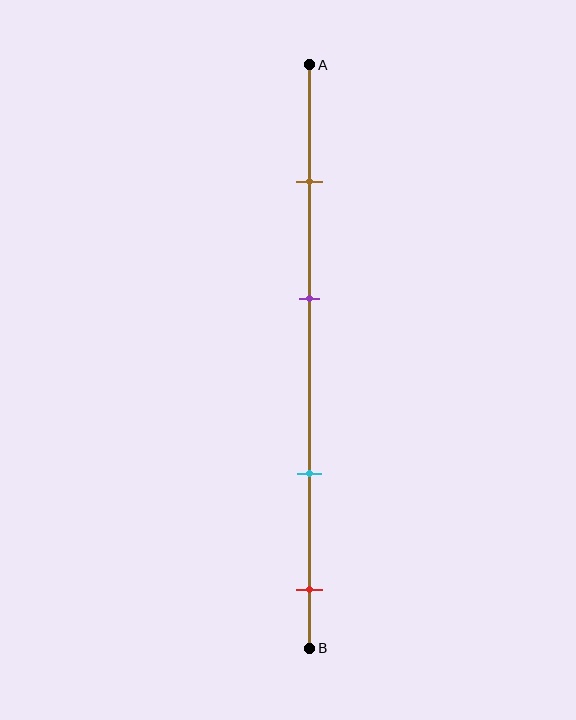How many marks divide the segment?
There are 4 marks dividing the segment.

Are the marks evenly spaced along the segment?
No, the marks are not evenly spaced.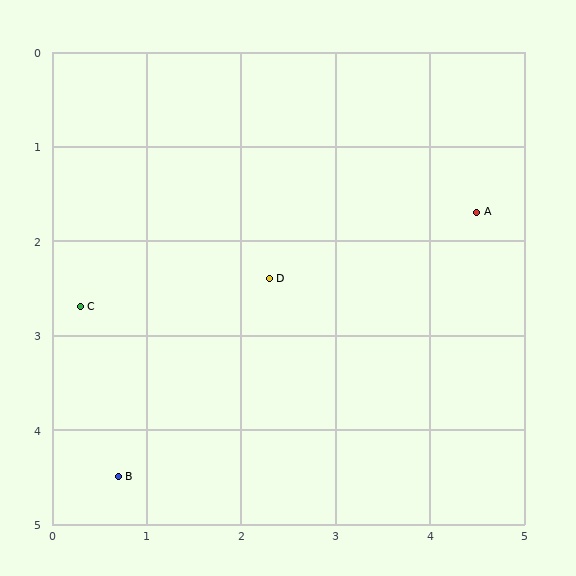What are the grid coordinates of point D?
Point D is at approximately (2.3, 2.4).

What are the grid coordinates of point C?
Point C is at approximately (0.3, 2.7).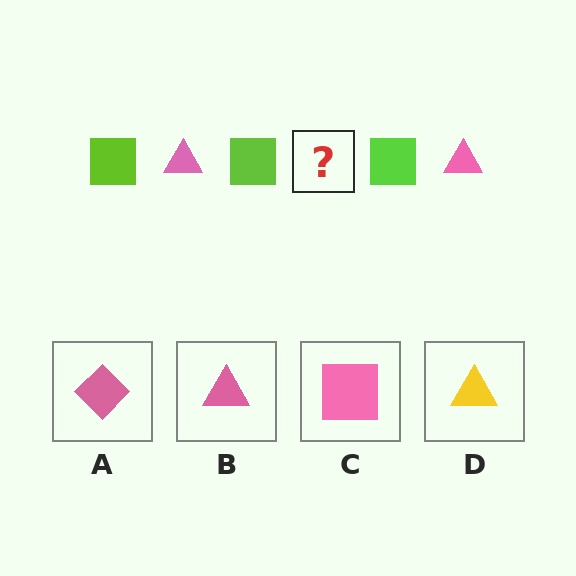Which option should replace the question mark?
Option B.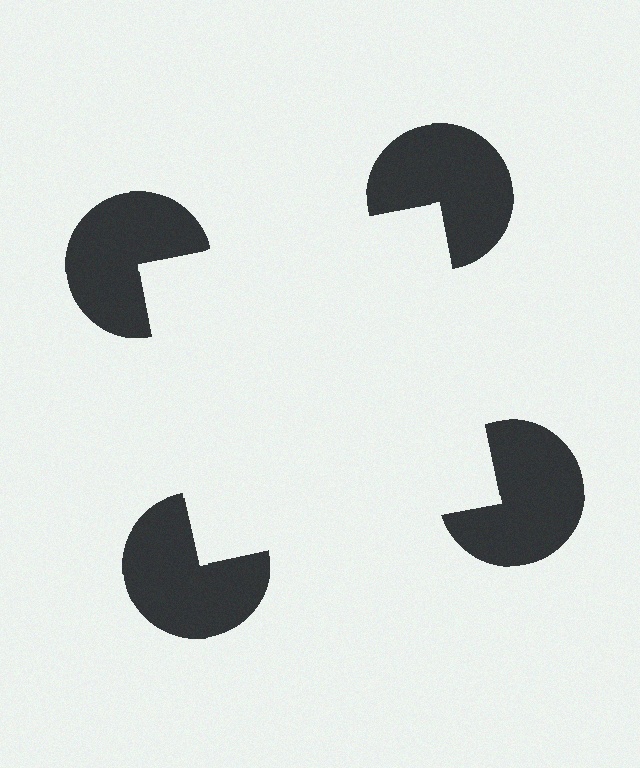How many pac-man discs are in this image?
There are 4 — one at each vertex of the illusory square.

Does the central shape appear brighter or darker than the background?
It typically appears slightly brighter than the background, even though no actual brightness change is drawn.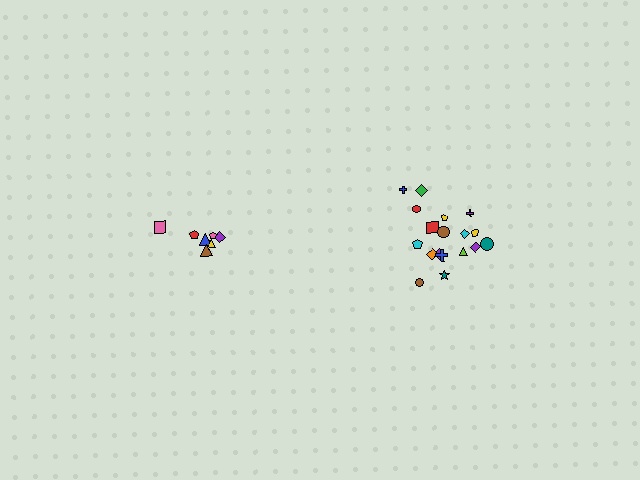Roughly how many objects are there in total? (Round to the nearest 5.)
Roughly 25 objects in total.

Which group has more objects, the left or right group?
The right group.